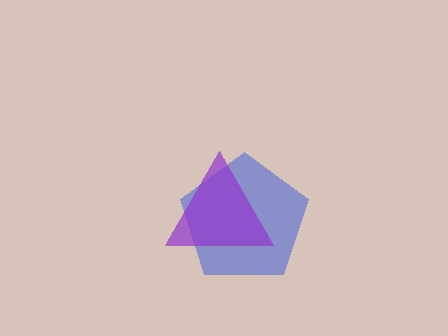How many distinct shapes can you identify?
There are 2 distinct shapes: a blue pentagon, a purple triangle.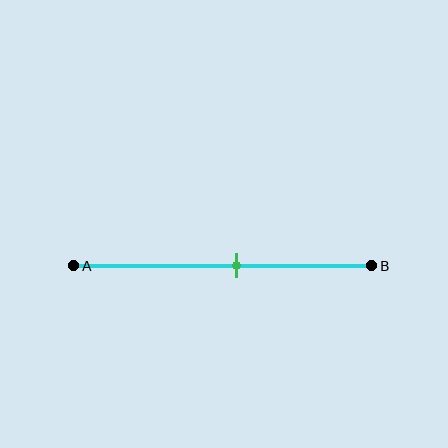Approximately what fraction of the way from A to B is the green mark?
The green mark is approximately 55% of the way from A to B.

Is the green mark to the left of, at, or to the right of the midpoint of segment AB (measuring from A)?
The green mark is to the right of the midpoint of segment AB.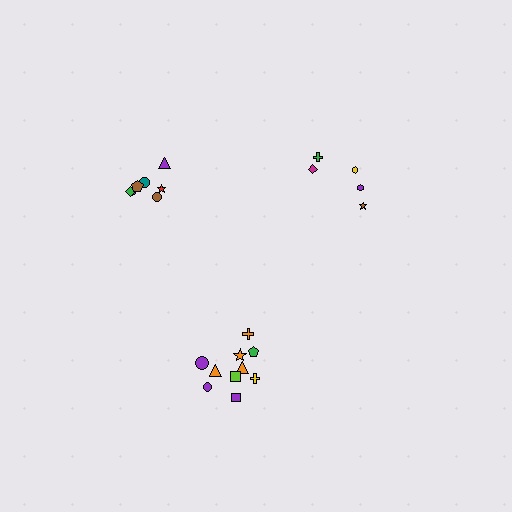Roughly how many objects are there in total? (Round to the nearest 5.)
Roughly 20 objects in total.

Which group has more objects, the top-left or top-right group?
The top-left group.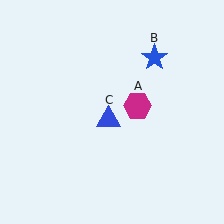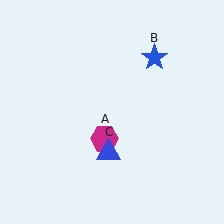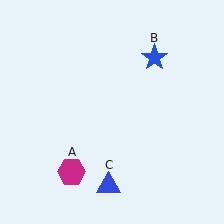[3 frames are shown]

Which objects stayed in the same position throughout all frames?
Blue star (object B) remained stationary.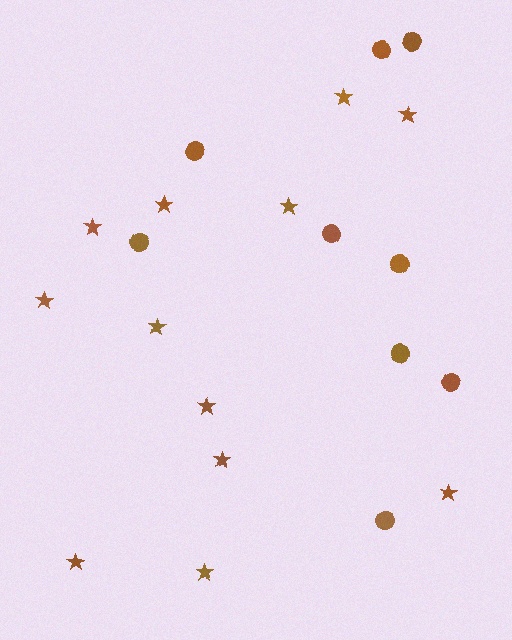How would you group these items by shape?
There are 2 groups: one group of circles (9) and one group of stars (12).